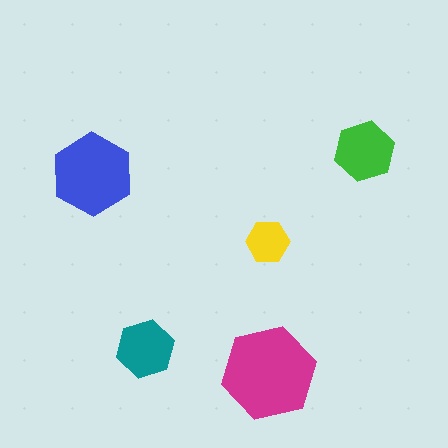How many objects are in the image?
There are 5 objects in the image.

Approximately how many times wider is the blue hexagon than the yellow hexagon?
About 2 times wider.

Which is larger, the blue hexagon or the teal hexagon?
The blue one.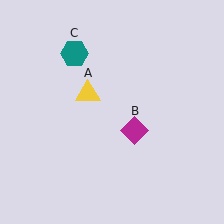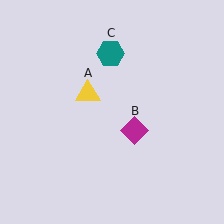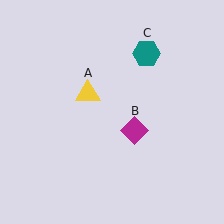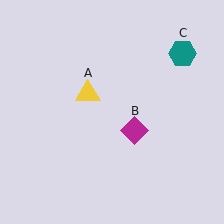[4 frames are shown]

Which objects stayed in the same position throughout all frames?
Yellow triangle (object A) and magenta diamond (object B) remained stationary.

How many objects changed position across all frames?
1 object changed position: teal hexagon (object C).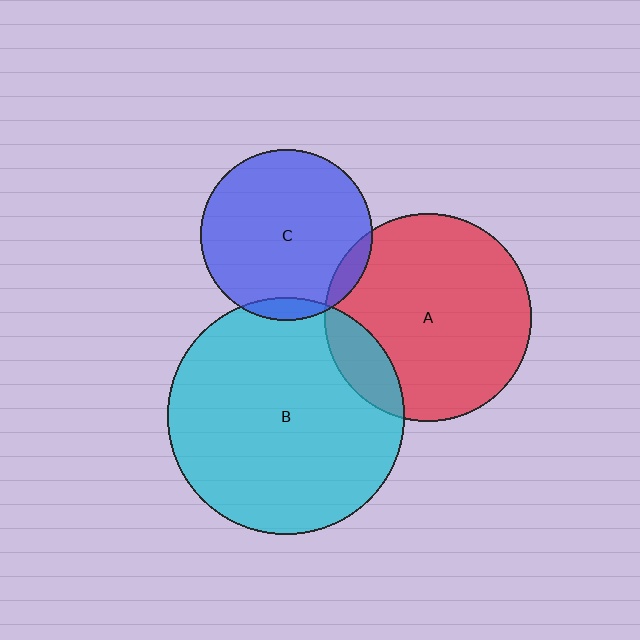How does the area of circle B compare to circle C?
Approximately 1.9 times.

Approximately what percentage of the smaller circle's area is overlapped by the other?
Approximately 15%.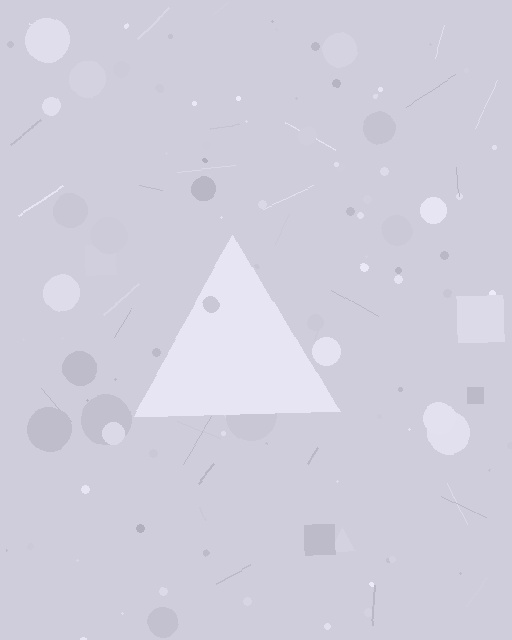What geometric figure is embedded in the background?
A triangle is embedded in the background.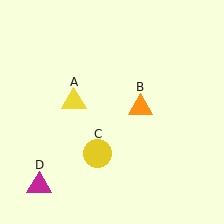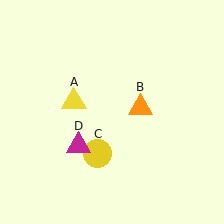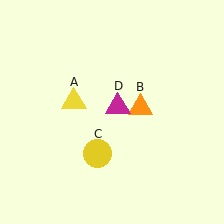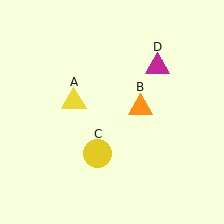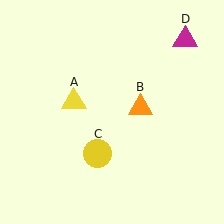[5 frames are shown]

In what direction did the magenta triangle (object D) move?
The magenta triangle (object D) moved up and to the right.